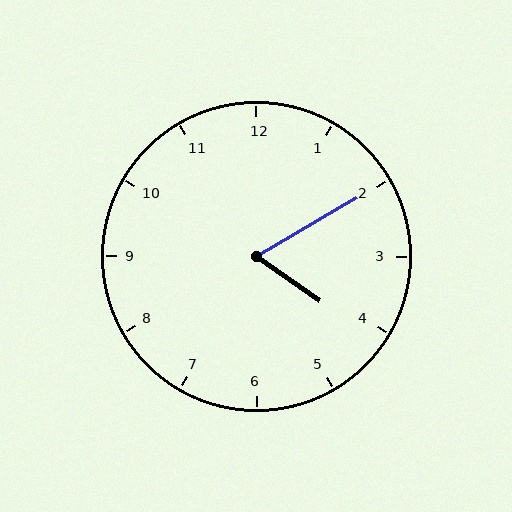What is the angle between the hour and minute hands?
Approximately 65 degrees.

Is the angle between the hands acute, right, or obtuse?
It is acute.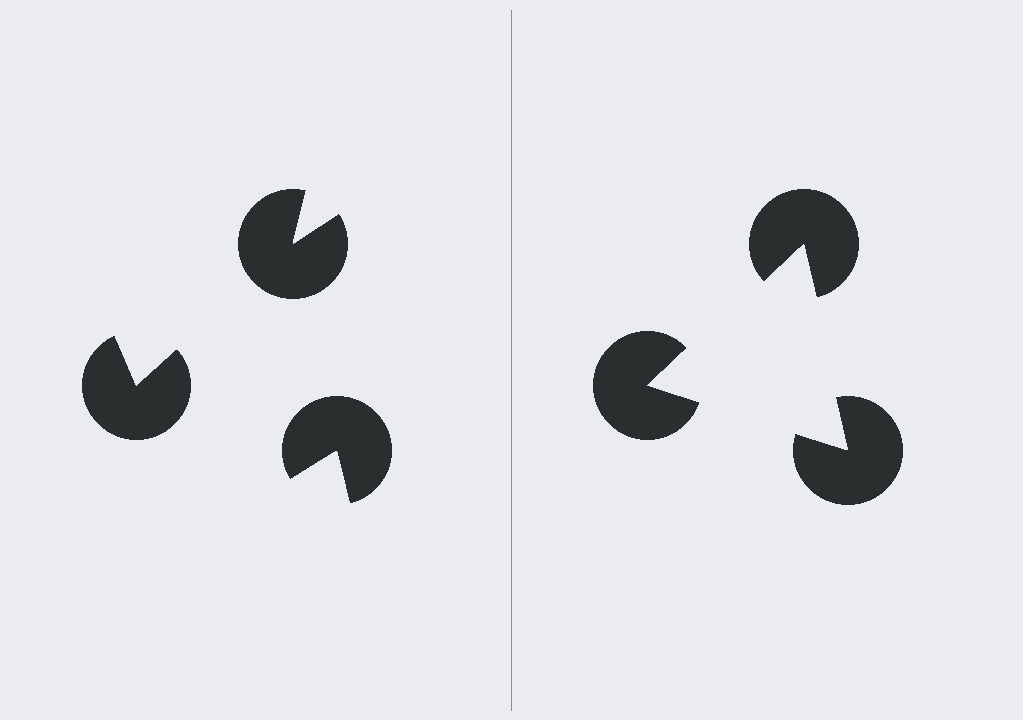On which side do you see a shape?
An illusory triangle appears on the right side. On the left side the wedge cuts are rotated, so no coherent shape forms.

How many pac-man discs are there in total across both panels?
6 — 3 on each side.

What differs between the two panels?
The pac-man discs are positioned identically on both sides; only the wedge orientations differ. On the right they align to a triangle; on the left they are misaligned.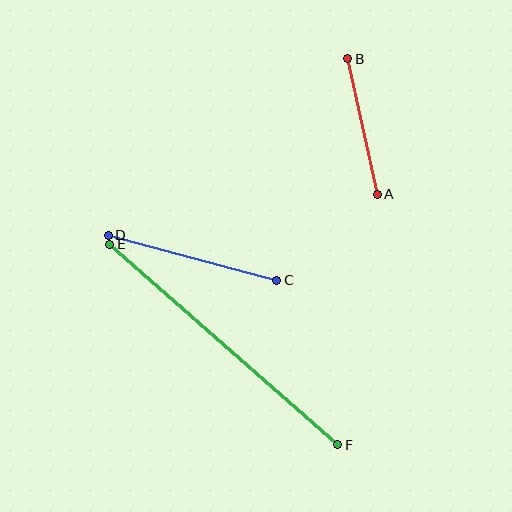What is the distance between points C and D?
The distance is approximately 174 pixels.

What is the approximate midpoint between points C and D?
The midpoint is at approximately (192, 258) pixels.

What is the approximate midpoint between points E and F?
The midpoint is at approximately (224, 345) pixels.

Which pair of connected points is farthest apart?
Points E and F are farthest apart.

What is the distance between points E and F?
The distance is approximately 304 pixels.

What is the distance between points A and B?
The distance is approximately 139 pixels.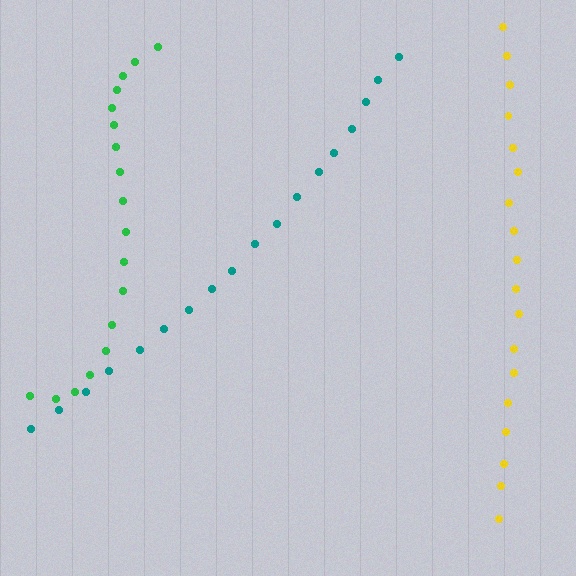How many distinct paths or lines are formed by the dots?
There are 3 distinct paths.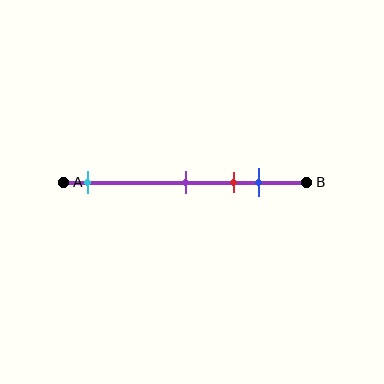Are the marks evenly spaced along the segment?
No, the marks are not evenly spaced.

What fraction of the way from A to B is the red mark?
The red mark is approximately 70% (0.7) of the way from A to B.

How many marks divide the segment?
There are 4 marks dividing the segment.